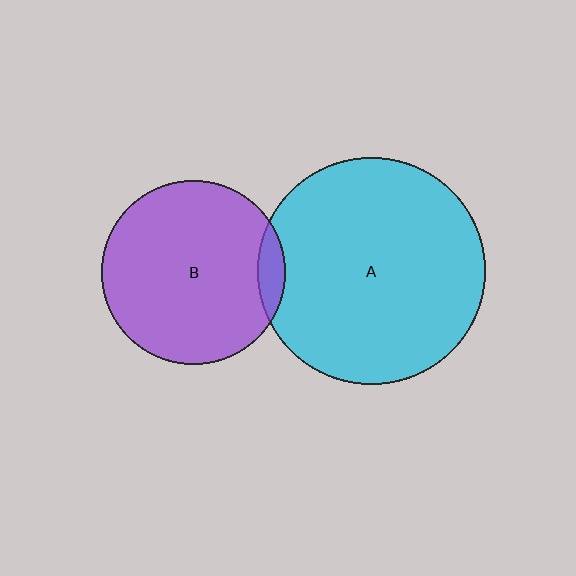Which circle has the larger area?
Circle A (cyan).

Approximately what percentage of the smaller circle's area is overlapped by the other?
Approximately 5%.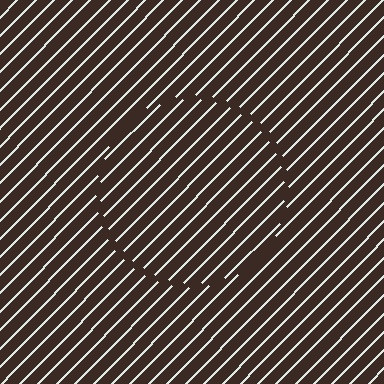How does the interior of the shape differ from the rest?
The interior of the shape contains the same grating, shifted by half a period — the contour is defined by the phase discontinuity where line-ends from the inner and outer gratings abut.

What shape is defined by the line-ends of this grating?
An illusory circle. The interior of the shape contains the same grating, shifted by half a period — the contour is defined by the phase discontinuity where line-ends from the inner and outer gratings abut.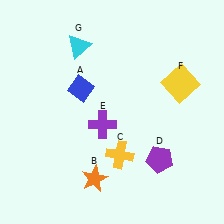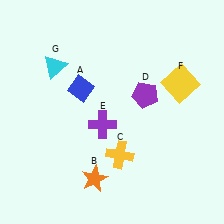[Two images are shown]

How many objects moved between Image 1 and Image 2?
2 objects moved between the two images.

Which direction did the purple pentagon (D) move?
The purple pentagon (D) moved up.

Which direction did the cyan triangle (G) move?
The cyan triangle (G) moved left.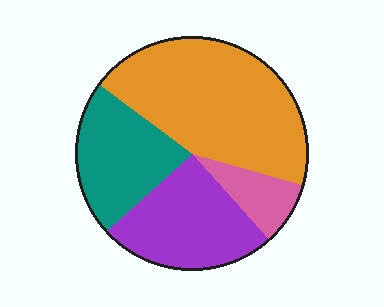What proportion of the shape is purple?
Purple takes up about one quarter (1/4) of the shape.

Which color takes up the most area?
Orange, at roughly 45%.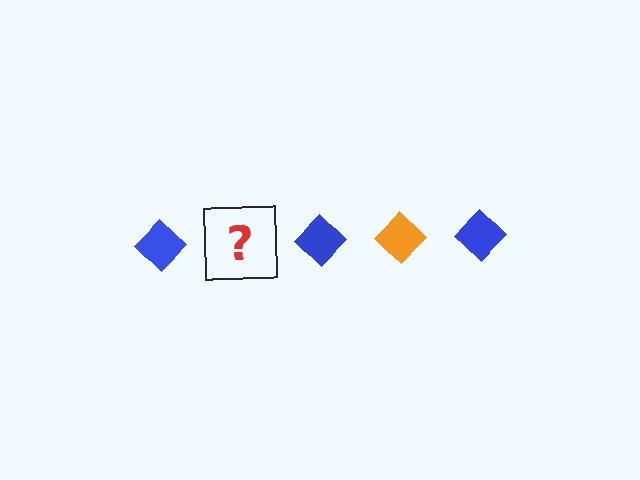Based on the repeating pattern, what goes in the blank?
The blank should be an orange diamond.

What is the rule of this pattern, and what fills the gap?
The rule is that the pattern cycles through blue, orange diamonds. The gap should be filled with an orange diamond.